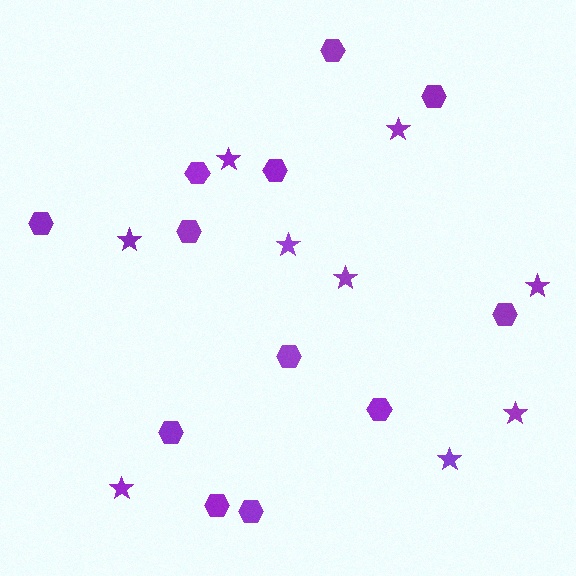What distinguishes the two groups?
There are 2 groups: one group of stars (9) and one group of hexagons (12).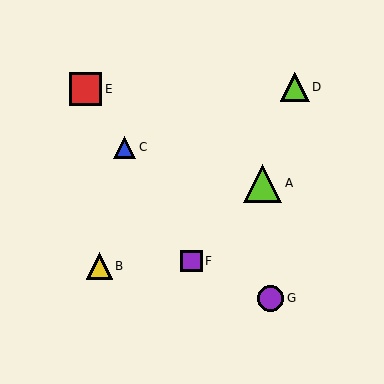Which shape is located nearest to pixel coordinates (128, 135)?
The blue triangle (labeled C) at (125, 147) is nearest to that location.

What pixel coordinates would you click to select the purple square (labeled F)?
Click at (192, 261) to select the purple square F.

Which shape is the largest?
The lime triangle (labeled A) is the largest.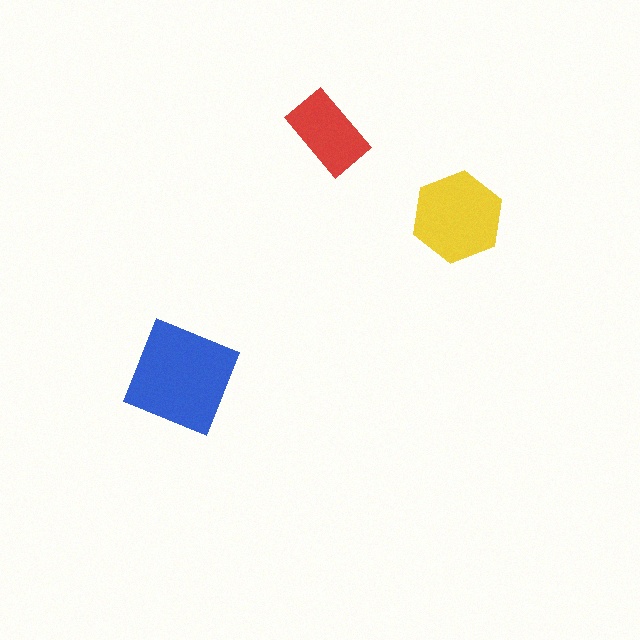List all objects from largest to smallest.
The blue diamond, the yellow hexagon, the red rectangle.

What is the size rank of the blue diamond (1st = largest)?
1st.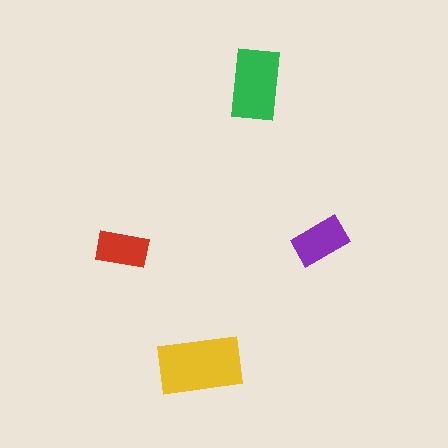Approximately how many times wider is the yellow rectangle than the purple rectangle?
About 1.5 times wider.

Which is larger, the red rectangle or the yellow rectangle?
The yellow one.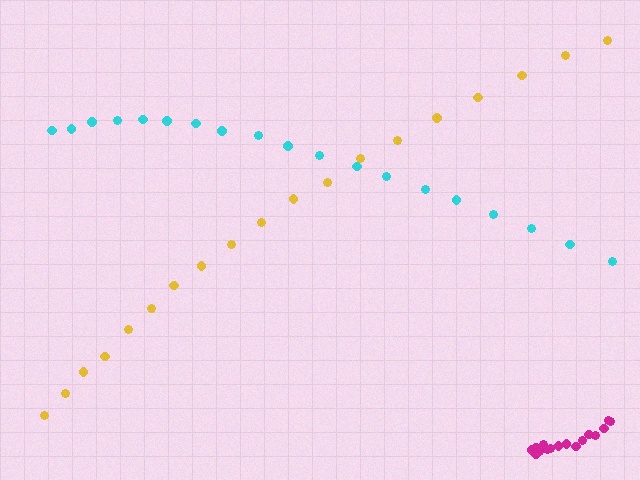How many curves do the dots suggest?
There are 3 distinct paths.